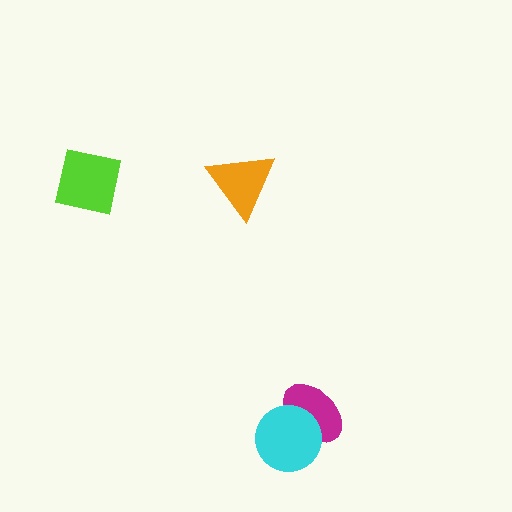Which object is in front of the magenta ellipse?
The cyan circle is in front of the magenta ellipse.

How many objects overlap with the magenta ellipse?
1 object overlaps with the magenta ellipse.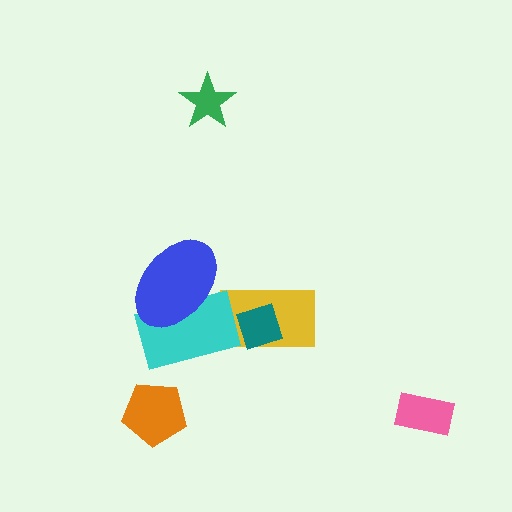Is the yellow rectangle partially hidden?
Yes, it is partially covered by another shape.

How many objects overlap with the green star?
0 objects overlap with the green star.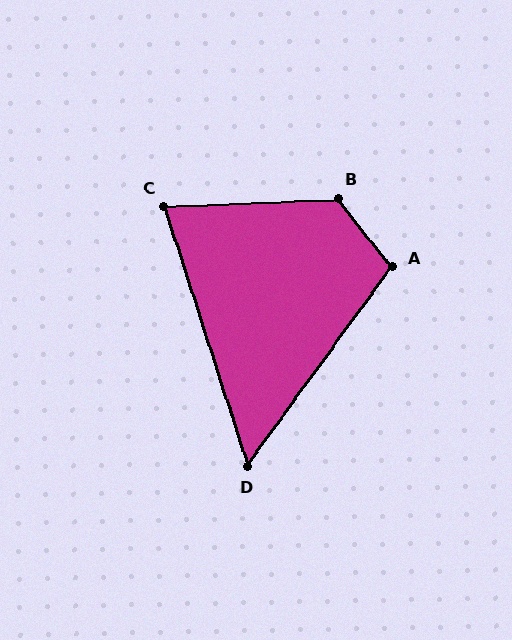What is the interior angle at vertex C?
Approximately 75 degrees (acute).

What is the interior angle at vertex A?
Approximately 105 degrees (obtuse).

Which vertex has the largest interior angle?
B, at approximately 126 degrees.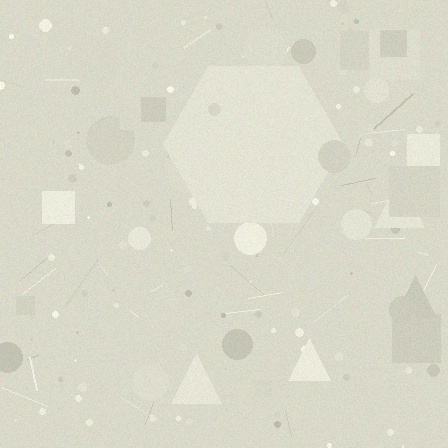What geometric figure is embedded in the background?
A hexagon is embedded in the background.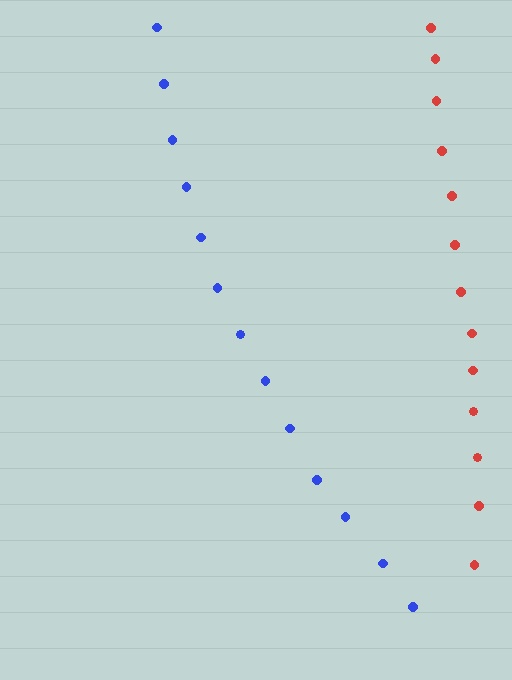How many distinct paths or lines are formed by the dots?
There are 2 distinct paths.